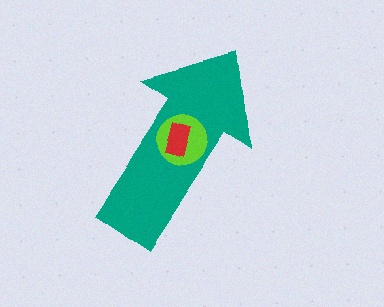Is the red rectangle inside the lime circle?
Yes.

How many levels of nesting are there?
3.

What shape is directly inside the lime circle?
The red rectangle.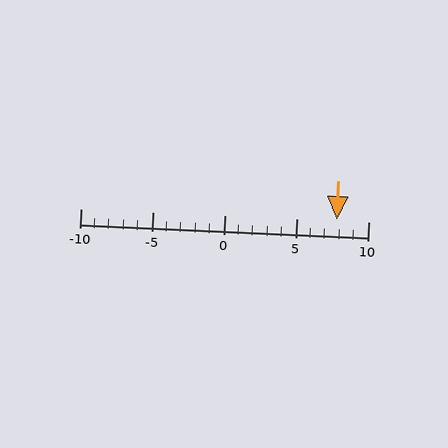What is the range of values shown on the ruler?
The ruler shows values from -10 to 10.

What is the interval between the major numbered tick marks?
The major tick marks are spaced 5 units apart.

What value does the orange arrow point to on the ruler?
The orange arrow points to approximately 8.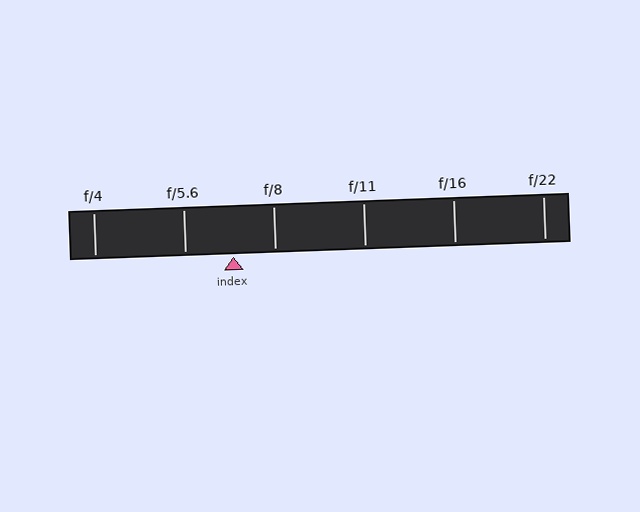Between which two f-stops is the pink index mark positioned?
The index mark is between f/5.6 and f/8.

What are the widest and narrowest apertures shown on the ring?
The widest aperture shown is f/4 and the narrowest is f/22.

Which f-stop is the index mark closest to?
The index mark is closest to f/8.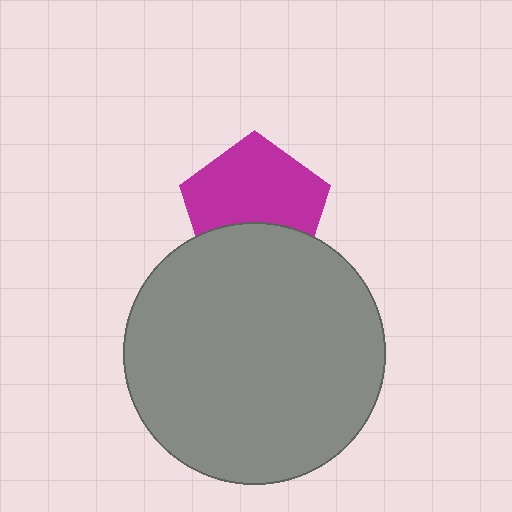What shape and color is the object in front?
The object in front is a gray circle.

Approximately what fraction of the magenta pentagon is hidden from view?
Roughly 35% of the magenta pentagon is hidden behind the gray circle.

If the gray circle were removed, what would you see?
You would see the complete magenta pentagon.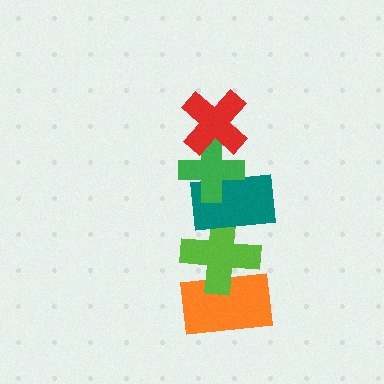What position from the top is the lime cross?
The lime cross is 4th from the top.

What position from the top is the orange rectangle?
The orange rectangle is 5th from the top.